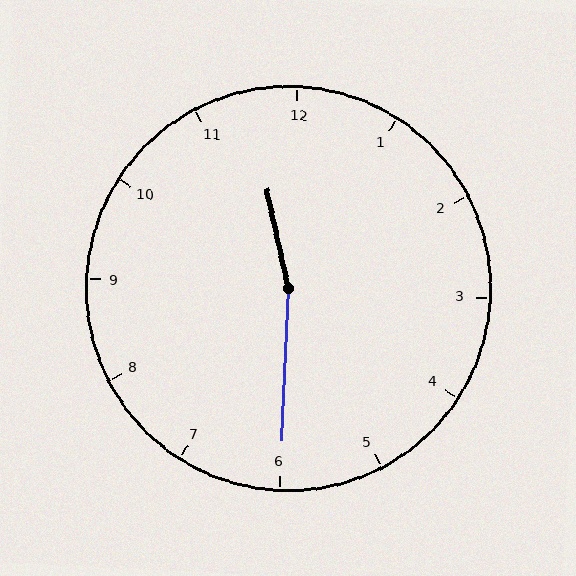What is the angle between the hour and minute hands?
Approximately 165 degrees.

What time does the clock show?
11:30.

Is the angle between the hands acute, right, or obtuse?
It is obtuse.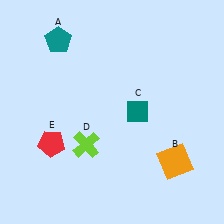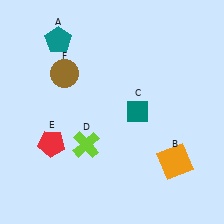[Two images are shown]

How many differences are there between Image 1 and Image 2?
There is 1 difference between the two images.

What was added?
A brown circle (F) was added in Image 2.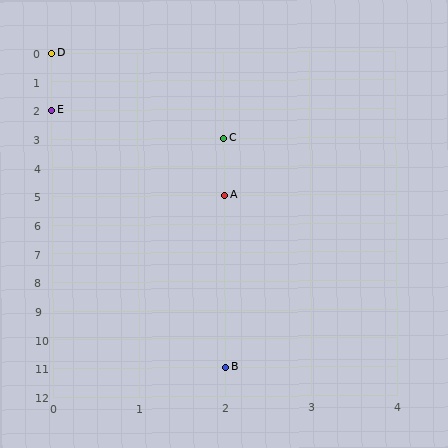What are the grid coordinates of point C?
Point C is at grid coordinates (2, 3).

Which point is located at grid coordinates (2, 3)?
Point C is at (2, 3).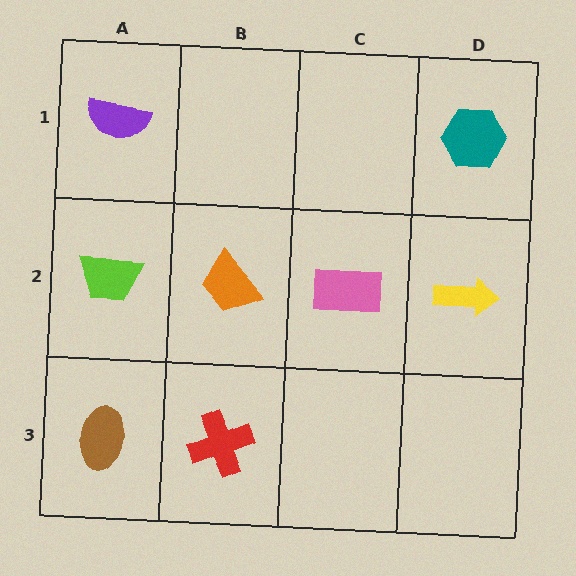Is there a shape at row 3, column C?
No, that cell is empty.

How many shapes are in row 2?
4 shapes.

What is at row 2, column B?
An orange trapezoid.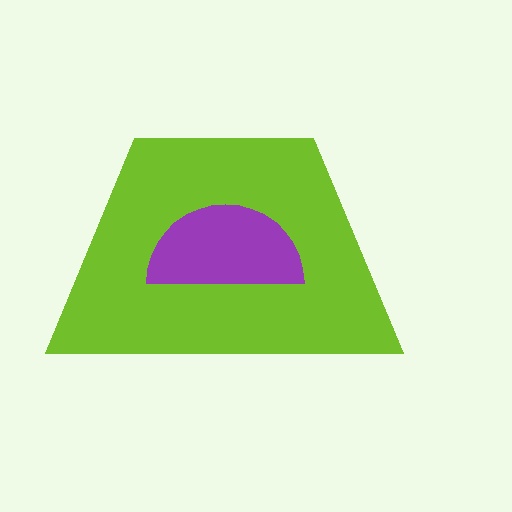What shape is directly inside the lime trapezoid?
The purple semicircle.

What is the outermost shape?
The lime trapezoid.